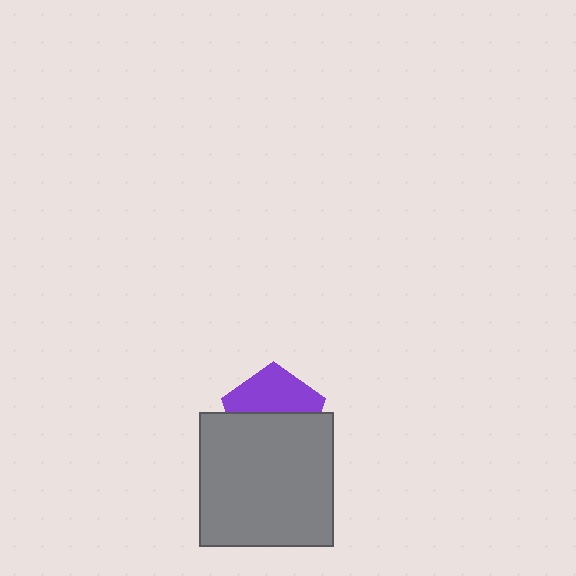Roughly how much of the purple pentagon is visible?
About half of it is visible (roughly 46%).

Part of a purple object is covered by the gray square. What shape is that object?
It is a pentagon.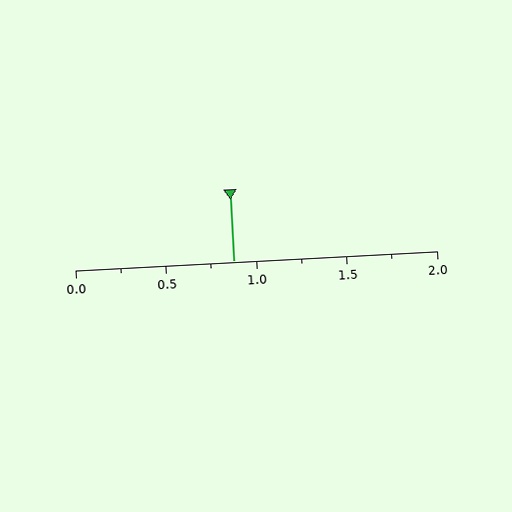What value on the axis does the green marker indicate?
The marker indicates approximately 0.88.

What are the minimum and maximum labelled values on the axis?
The axis runs from 0.0 to 2.0.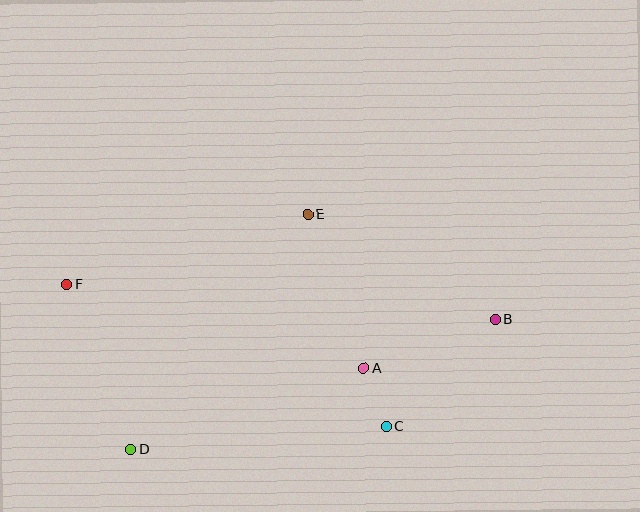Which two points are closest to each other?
Points A and C are closest to each other.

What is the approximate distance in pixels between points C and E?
The distance between C and E is approximately 226 pixels.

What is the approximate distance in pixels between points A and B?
The distance between A and B is approximately 140 pixels.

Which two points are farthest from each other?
Points B and F are farthest from each other.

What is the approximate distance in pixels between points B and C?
The distance between B and C is approximately 153 pixels.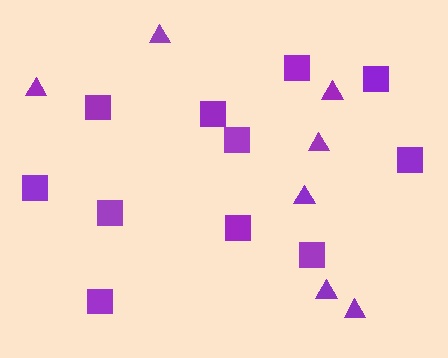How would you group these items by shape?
There are 2 groups: one group of squares (11) and one group of triangles (7).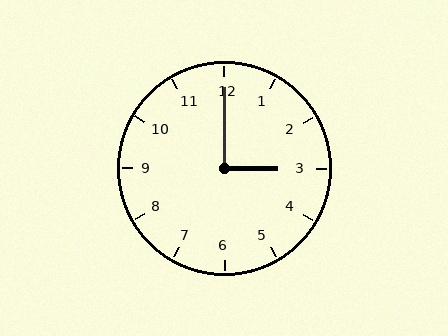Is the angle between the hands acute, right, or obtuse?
It is right.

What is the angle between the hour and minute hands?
Approximately 90 degrees.